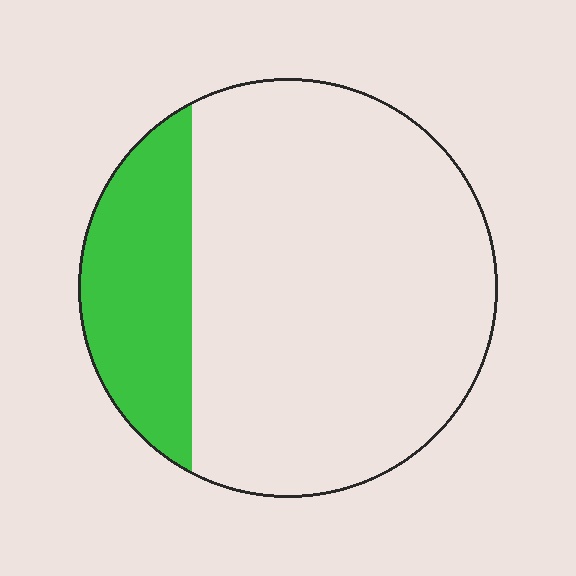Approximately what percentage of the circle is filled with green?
Approximately 20%.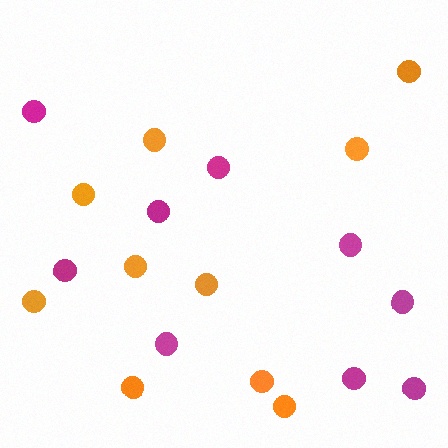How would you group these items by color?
There are 2 groups: one group of orange circles (10) and one group of magenta circles (9).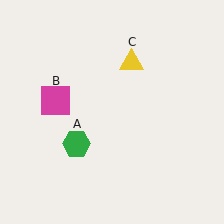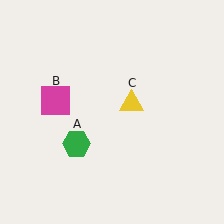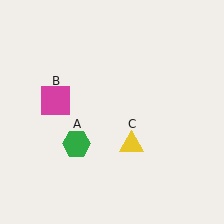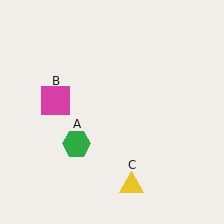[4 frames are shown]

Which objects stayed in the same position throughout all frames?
Green hexagon (object A) and magenta square (object B) remained stationary.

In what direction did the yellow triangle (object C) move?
The yellow triangle (object C) moved down.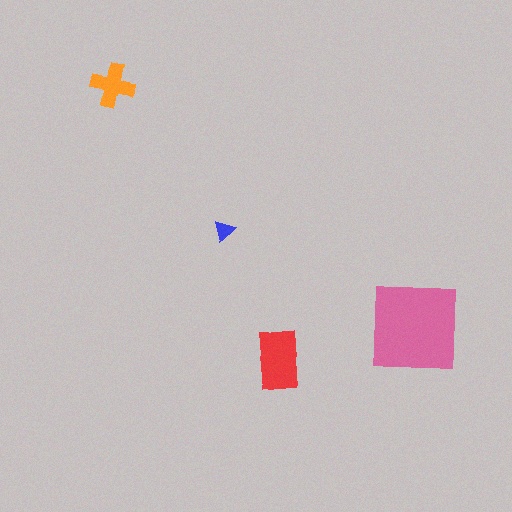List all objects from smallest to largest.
The blue triangle, the orange cross, the red rectangle, the pink square.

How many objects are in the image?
There are 4 objects in the image.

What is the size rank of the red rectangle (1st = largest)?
2nd.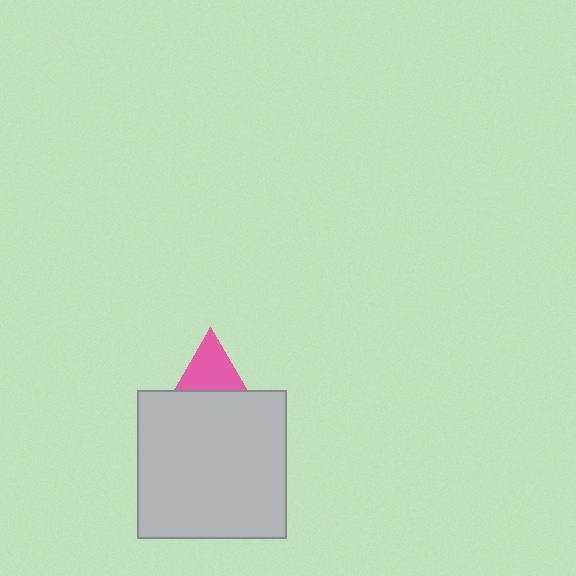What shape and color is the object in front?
The object in front is a light gray square.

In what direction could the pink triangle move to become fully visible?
The pink triangle could move up. That would shift it out from behind the light gray square entirely.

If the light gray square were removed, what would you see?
You would see the complete pink triangle.